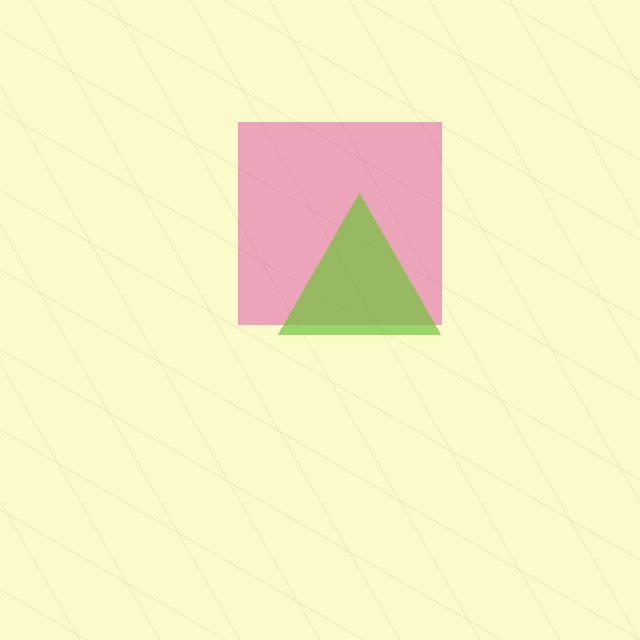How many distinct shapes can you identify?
There are 2 distinct shapes: a magenta square, a lime triangle.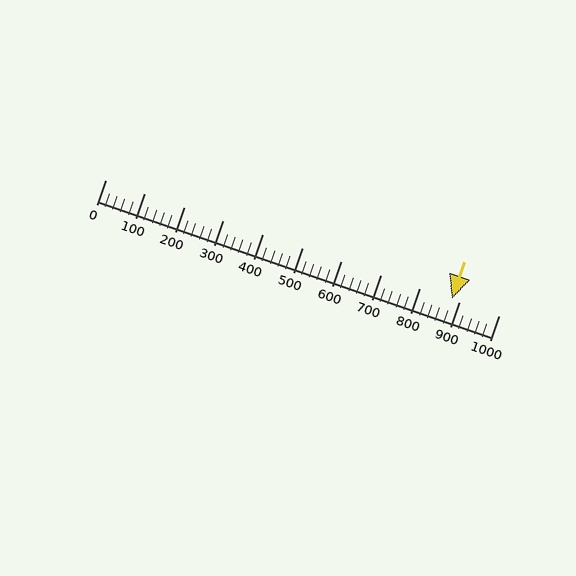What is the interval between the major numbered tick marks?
The major tick marks are spaced 100 units apart.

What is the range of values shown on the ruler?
The ruler shows values from 0 to 1000.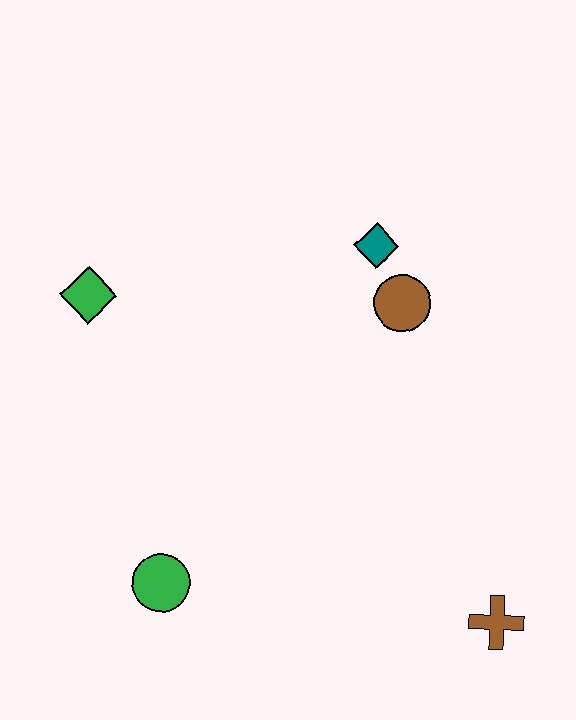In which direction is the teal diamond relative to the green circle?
The teal diamond is above the green circle.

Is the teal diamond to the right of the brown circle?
No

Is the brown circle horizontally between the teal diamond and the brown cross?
Yes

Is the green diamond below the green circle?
No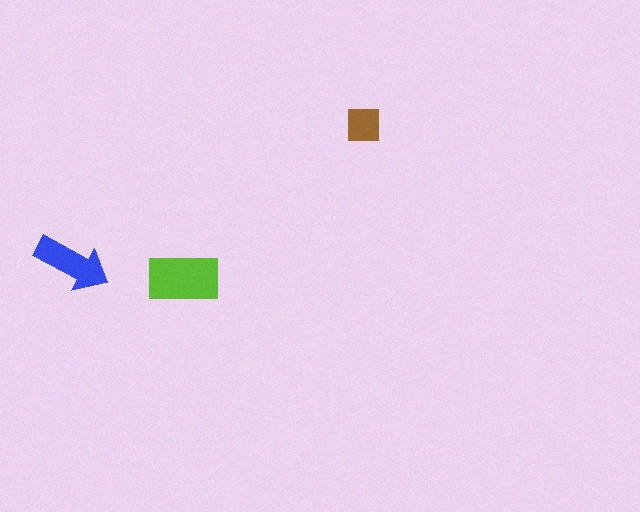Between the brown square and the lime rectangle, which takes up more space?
The lime rectangle.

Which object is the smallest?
The brown square.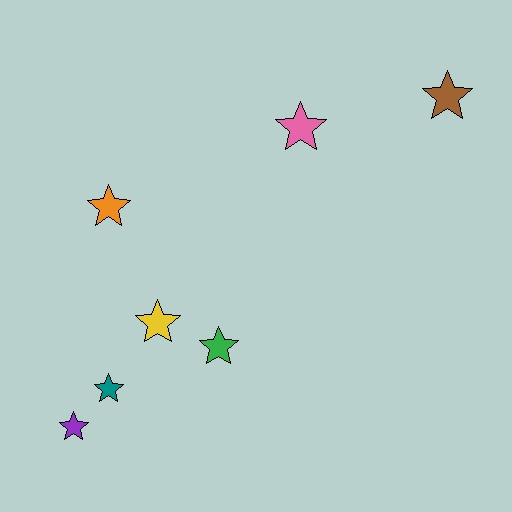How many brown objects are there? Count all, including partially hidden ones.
There is 1 brown object.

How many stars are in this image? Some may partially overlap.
There are 7 stars.